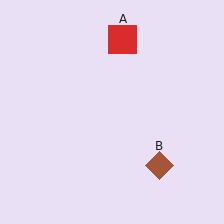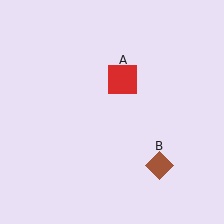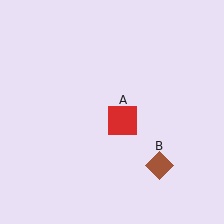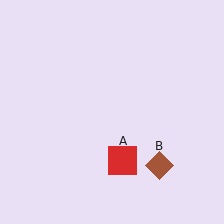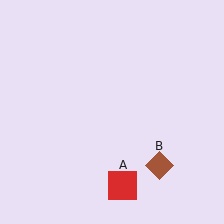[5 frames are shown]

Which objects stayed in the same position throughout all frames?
Brown diamond (object B) remained stationary.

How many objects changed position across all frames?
1 object changed position: red square (object A).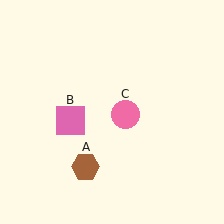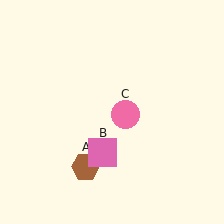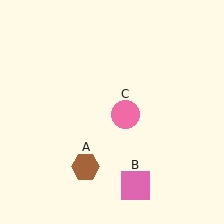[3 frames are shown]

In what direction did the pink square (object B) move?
The pink square (object B) moved down and to the right.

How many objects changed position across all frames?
1 object changed position: pink square (object B).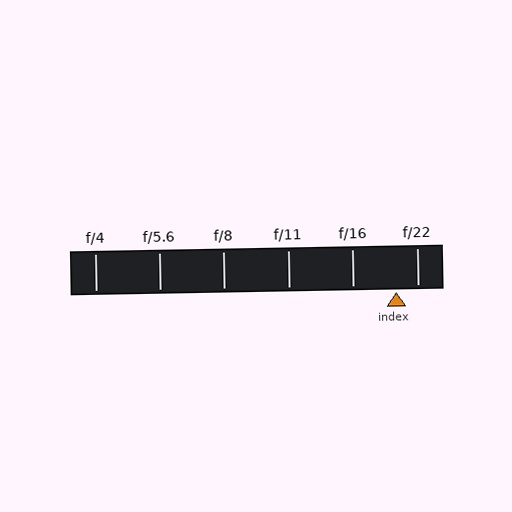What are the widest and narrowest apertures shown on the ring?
The widest aperture shown is f/4 and the narrowest is f/22.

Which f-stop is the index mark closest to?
The index mark is closest to f/22.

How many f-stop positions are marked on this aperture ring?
There are 6 f-stop positions marked.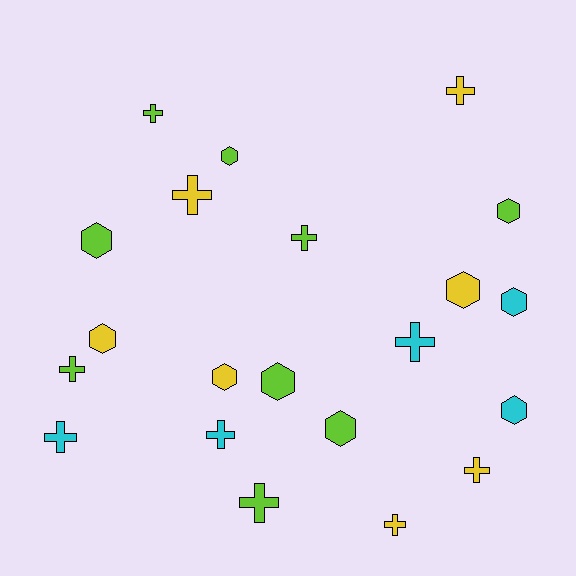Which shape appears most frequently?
Cross, with 11 objects.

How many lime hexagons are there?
There are 5 lime hexagons.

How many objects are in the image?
There are 21 objects.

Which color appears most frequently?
Lime, with 9 objects.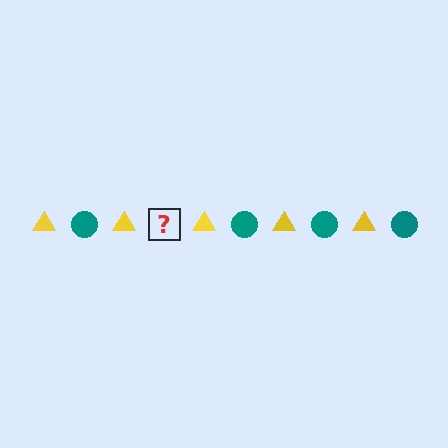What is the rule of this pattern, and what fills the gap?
The rule is that the pattern alternates between yellow triangle and teal circle. The gap should be filled with a teal circle.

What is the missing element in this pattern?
The missing element is a teal circle.